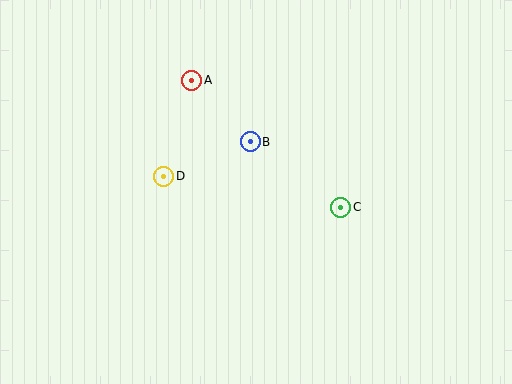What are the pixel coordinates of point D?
Point D is at (164, 176).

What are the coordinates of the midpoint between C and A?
The midpoint between C and A is at (266, 144).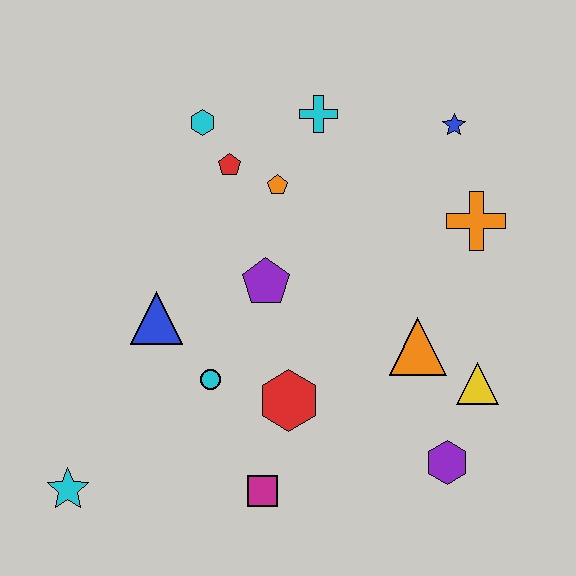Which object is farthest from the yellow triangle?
The cyan star is farthest from the yellow triangle.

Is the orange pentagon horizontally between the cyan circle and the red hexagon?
Yes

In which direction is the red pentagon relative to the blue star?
The red pentagon is to the left of the blue star.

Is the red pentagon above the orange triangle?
Yes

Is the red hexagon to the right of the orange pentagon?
Yes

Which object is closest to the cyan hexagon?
The red pentagon is closest to the cyan hexagon.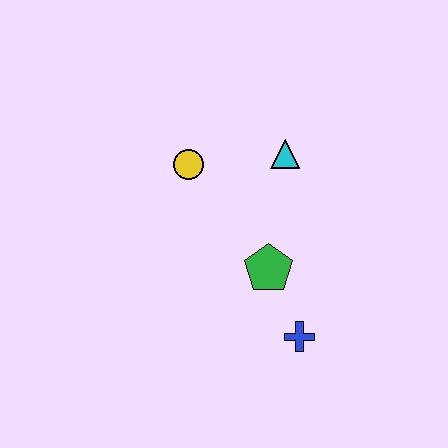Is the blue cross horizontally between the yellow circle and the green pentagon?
No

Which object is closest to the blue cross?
The green pentagon is closest to the blue cross.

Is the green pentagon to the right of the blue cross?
No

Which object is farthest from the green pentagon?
The yellow circle is farthest from the green pentagon.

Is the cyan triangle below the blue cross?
No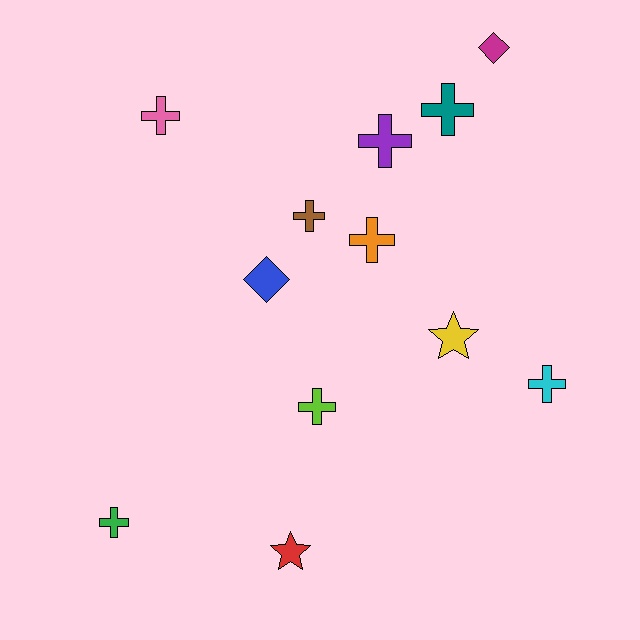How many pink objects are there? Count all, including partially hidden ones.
There is 1 pink object.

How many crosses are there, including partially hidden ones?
There are 8 crosses.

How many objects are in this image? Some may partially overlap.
There are 12 objects.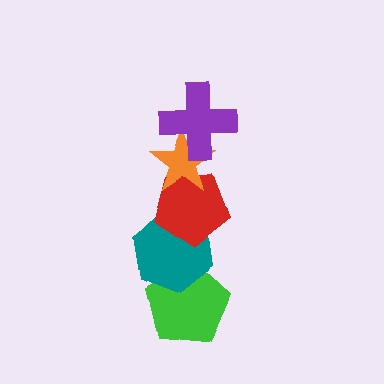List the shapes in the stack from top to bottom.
From top to bottom: the purple cross, the orange star, the red pentagon, the teal hexagon, the green pentagon.